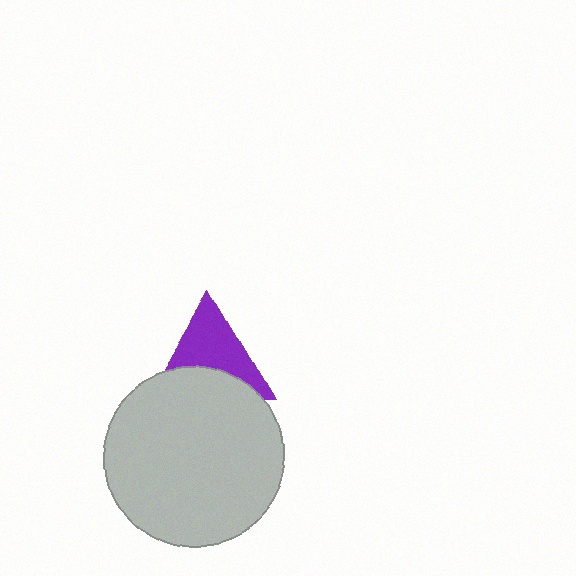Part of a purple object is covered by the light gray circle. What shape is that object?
It is a triangle.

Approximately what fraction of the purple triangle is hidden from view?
Roughly 44% of the purple triangle is hidden behind the light gray circle.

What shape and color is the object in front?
The object in front is a light gray circle.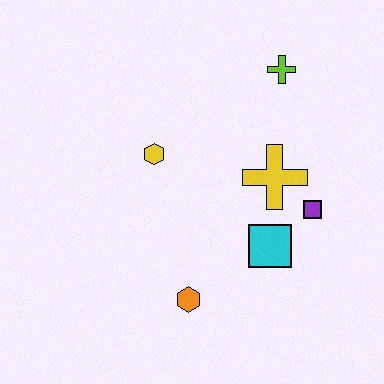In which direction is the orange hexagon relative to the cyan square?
The orange hexagon is to the left of the cyan square.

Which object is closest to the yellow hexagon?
The yellow cross is closest to the yellow hexagon.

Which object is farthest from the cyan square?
The lime cross is farthest from the cyan square.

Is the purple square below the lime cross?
Yes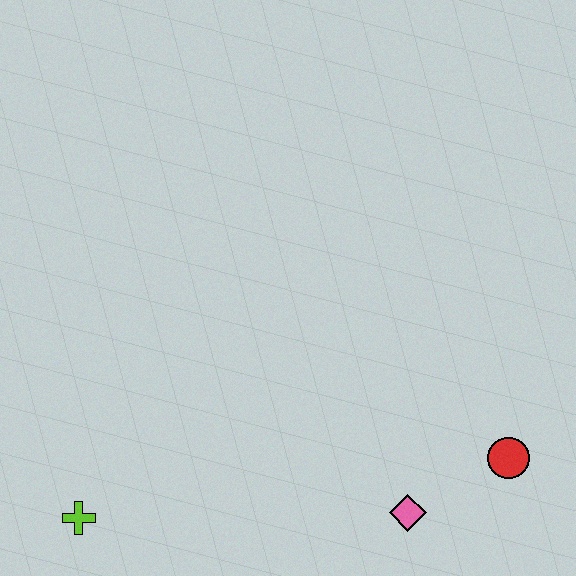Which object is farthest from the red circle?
The lime cross is farthest from the red circle.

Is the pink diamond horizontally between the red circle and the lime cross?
Yes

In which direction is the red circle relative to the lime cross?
The red circle is to the right of the lime cross.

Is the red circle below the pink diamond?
No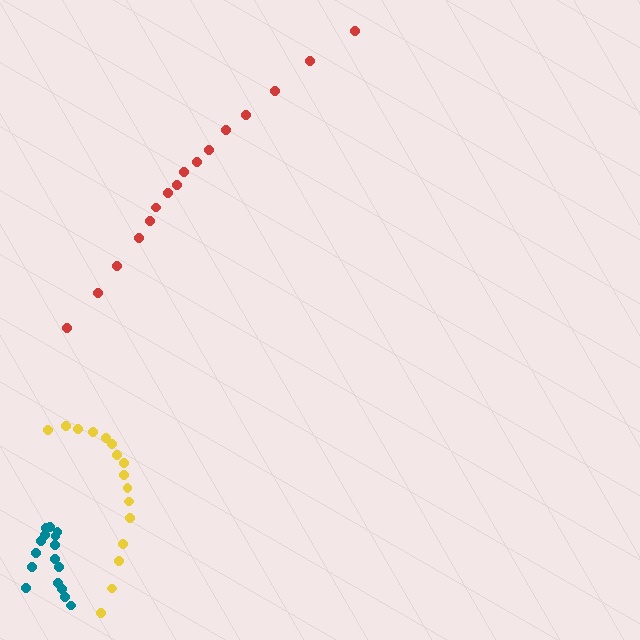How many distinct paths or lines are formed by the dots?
There are 3 distinct paths.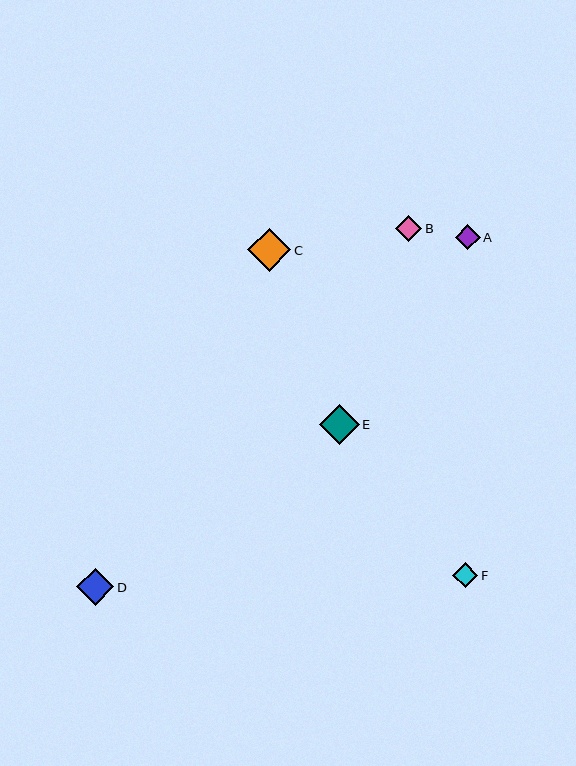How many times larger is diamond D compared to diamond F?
Diamond D is approximately 1.5 times the size of diamond F.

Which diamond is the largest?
Diamond C is the largest with a size of approximately 43 pixels.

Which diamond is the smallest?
Diamond A is the smallest with a size of approximately 25 pixels.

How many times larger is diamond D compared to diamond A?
Diamond D is approximately 1.5 times the size of diamond A.